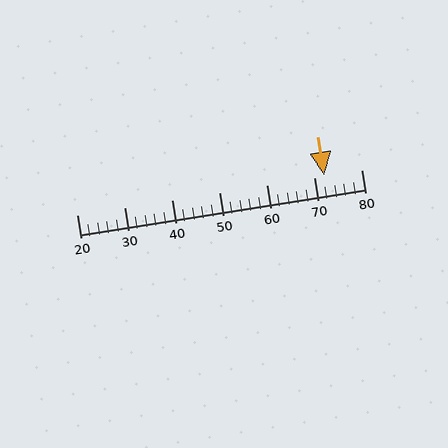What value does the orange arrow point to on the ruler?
The orange arrow points to approximately 72.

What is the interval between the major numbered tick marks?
The major tick marks are spaced 10 units apart.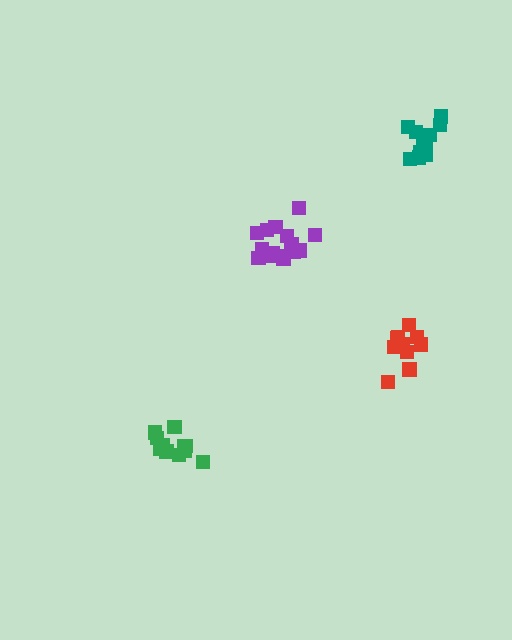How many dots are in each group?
Group 1: 11 dots, Group 2: 15 dots, Group 3: 12 dots, Group 4: 10 dots (48 total).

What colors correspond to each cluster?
The clusters are colored: teal, purple, green, red.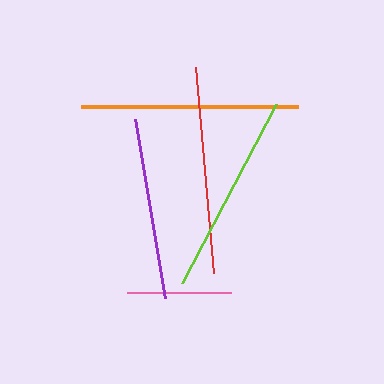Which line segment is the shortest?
The pink line is the shortest at approximately 104 pixels.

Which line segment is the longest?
The orange line is the longest at approximately 217 pixels.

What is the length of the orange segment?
The orange segment is approximately 217 pixels long.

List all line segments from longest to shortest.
From longest to shortest: orange, red, lime, purple, pink.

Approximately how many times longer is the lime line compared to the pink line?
The lime line is approximately 1.9 times the length of the pink line.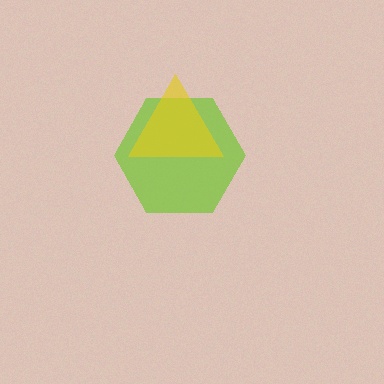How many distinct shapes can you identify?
There are 2 distinct shapes: a lime hexagon, a yellow triangle.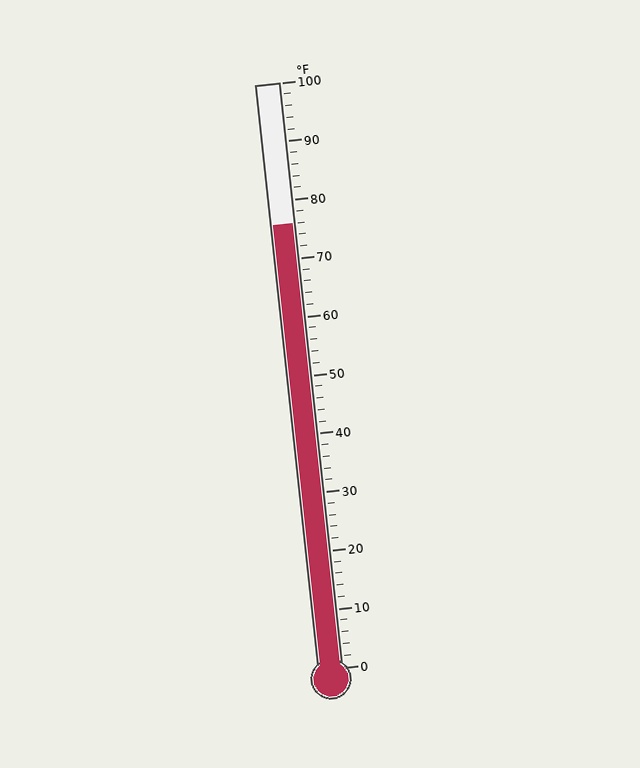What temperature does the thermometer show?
The thermometer shows approximately 76°F.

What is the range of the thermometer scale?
The thermometer scale ranges from 0°F to 100°F.